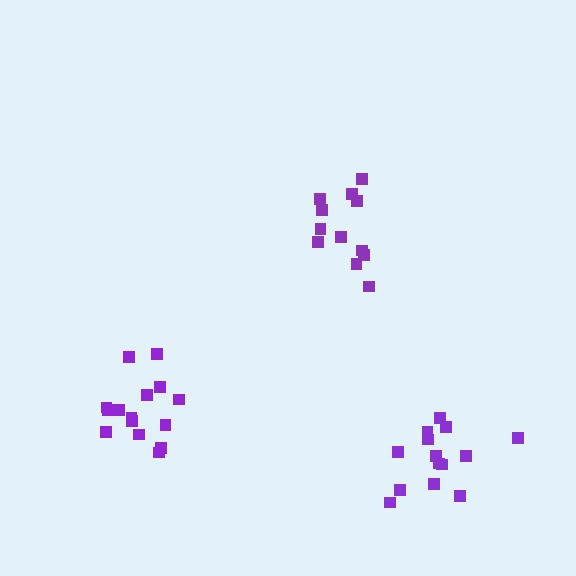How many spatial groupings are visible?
There are 3 spatial groupings.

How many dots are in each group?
Group 1: 15 dots, Group 2: 12 dots, Group 3: 14 dots (41 total).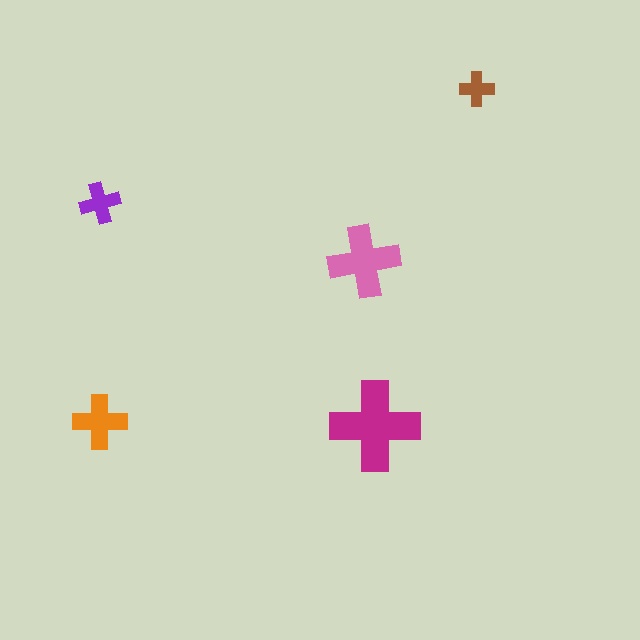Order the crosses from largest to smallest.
the magenta one, the pink one, the orange one, the purple one, the brown one.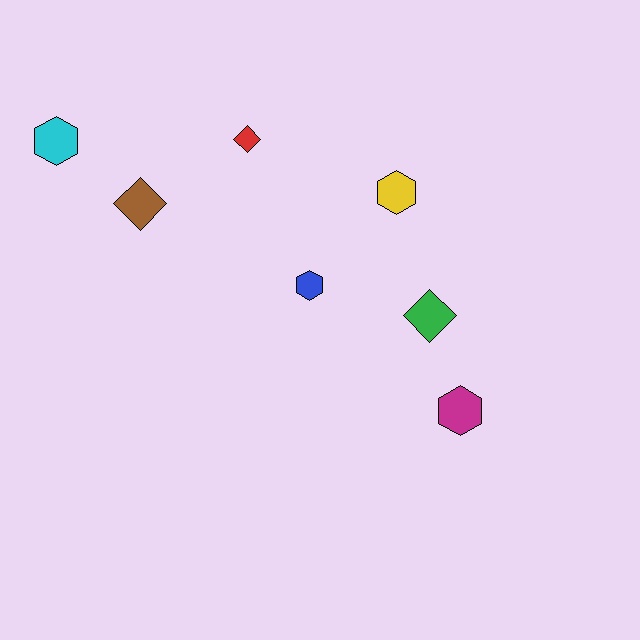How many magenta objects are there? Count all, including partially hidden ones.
There is 1 magenta object.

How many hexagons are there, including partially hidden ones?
There are 4 hexagons.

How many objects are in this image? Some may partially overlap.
There are 7 objects.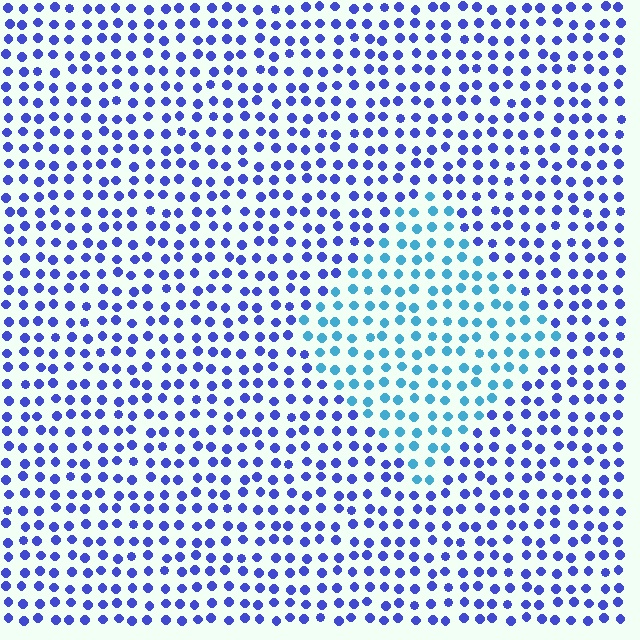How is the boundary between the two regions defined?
The boundary is defined purely by a slight shift in hue (about 41 degrees). Spacing, size, and orientation are identical on both sides.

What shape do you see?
I see a diamond.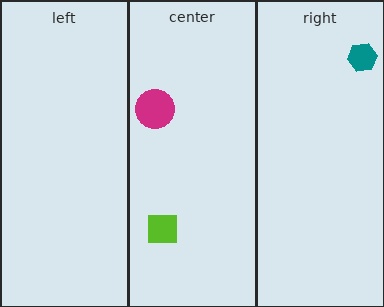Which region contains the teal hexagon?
The right region.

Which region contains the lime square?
The center region.